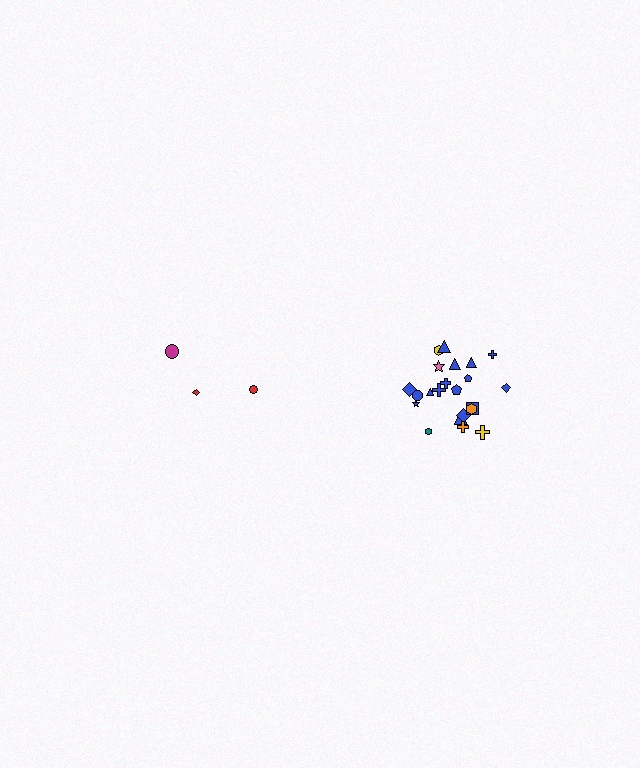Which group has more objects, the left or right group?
The right group.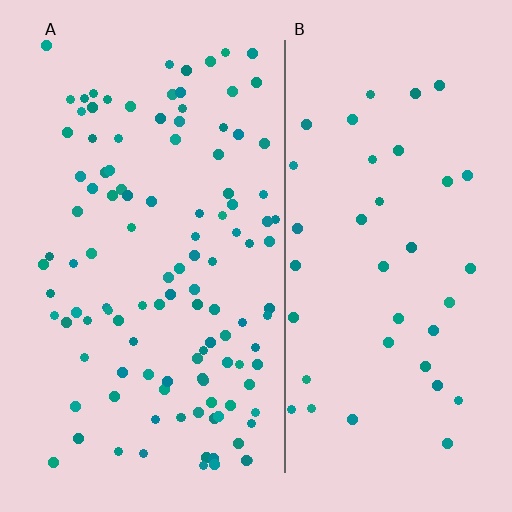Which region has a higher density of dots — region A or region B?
A (the left).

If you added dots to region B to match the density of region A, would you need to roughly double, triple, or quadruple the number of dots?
Approximately triple.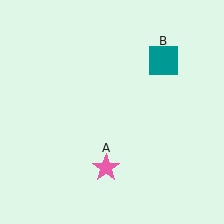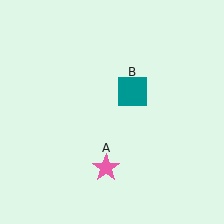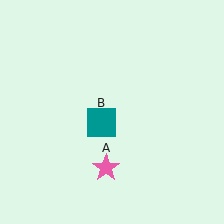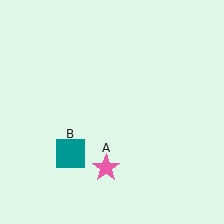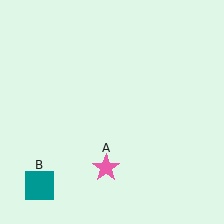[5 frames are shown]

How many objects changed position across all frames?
1 object changed position: teal square (object B).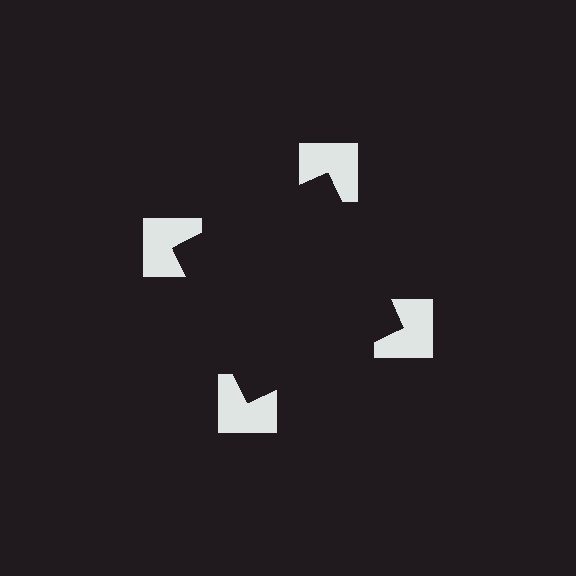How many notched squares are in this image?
There are 4 — one at each vertex of the illusory square.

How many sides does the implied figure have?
4 sides.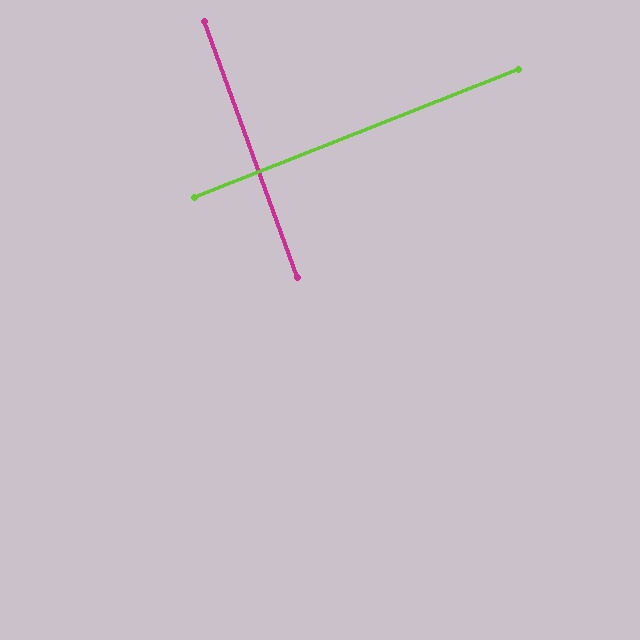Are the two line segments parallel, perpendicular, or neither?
Perpendicular — they meet at approximately 89°.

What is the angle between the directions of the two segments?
Approximately 89 degrees.